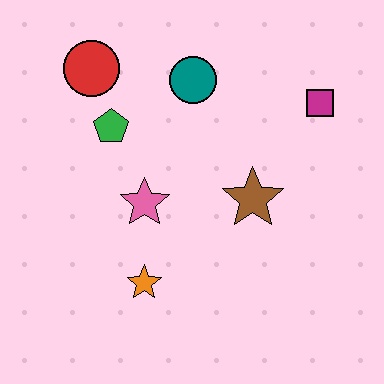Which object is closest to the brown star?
The pink star is closest to the brown star.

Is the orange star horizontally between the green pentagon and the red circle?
No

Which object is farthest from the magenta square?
The orange star is farthest from the magenta square.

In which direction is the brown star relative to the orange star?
The brown star is to the right of the orange star.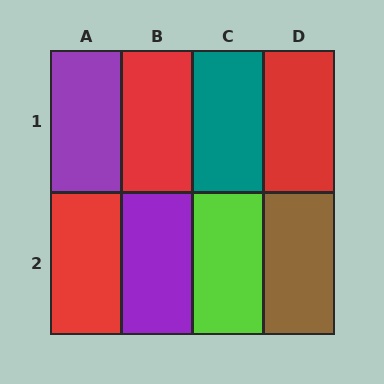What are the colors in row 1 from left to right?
Purple, red, teal, red.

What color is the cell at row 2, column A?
Red.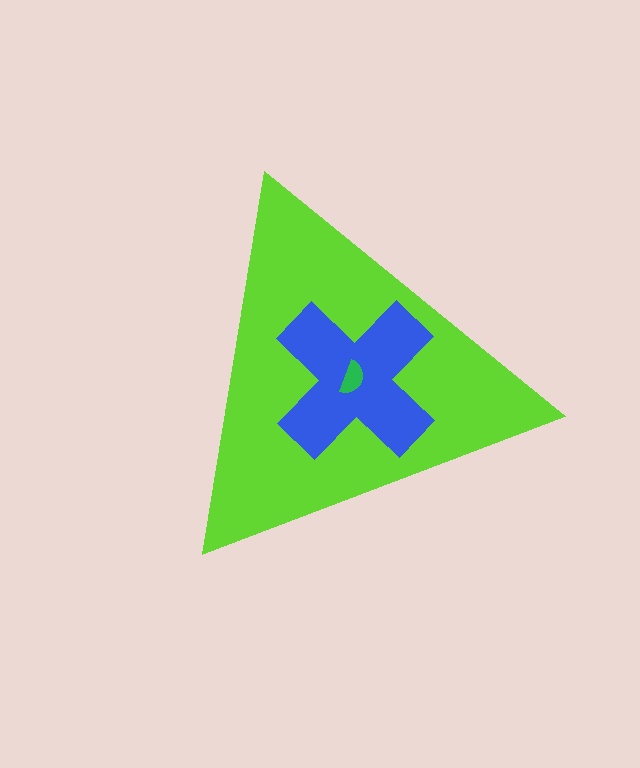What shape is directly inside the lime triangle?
The blue cross.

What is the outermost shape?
The lime triangle.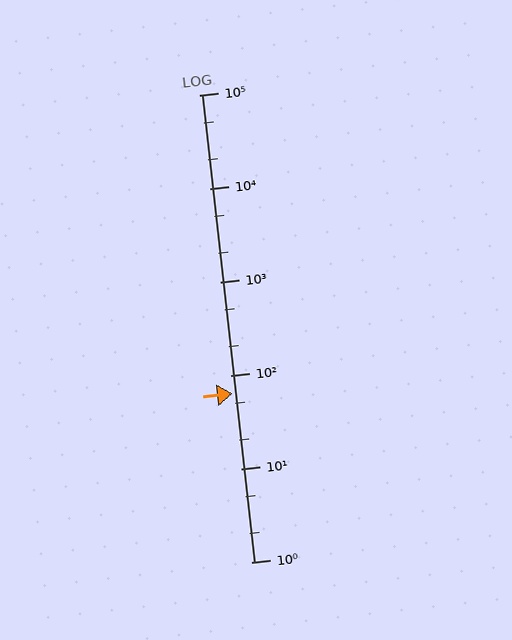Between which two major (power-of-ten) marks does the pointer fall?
The pointer is between 10 and 100.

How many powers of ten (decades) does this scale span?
The scale spans 5 decades, from 1 to 100000.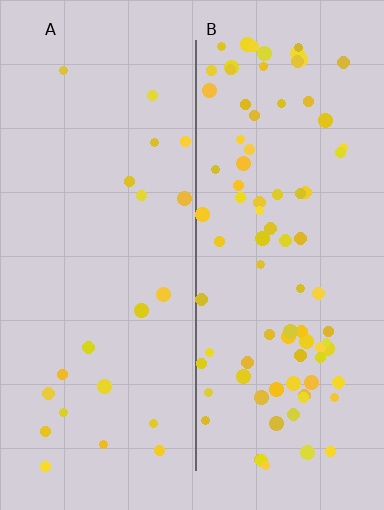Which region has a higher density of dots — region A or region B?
B (the right).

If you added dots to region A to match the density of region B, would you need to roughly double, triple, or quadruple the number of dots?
Approximately quadruple.